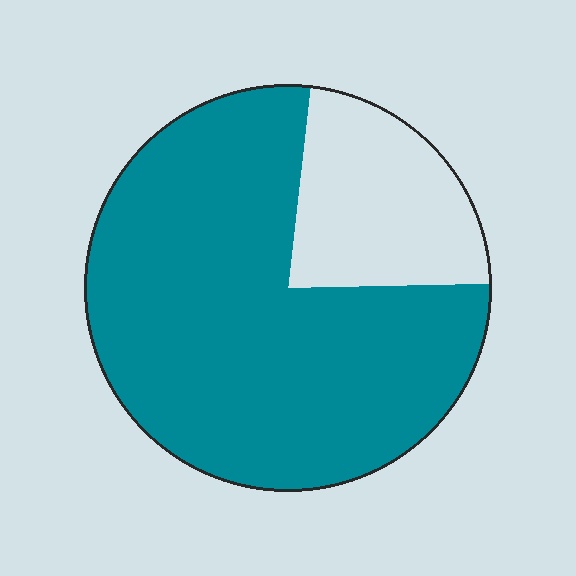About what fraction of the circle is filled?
About three quarters (3/4).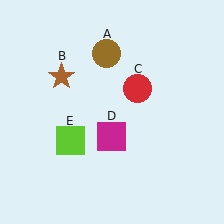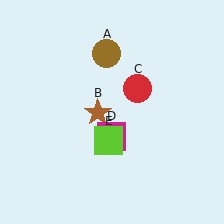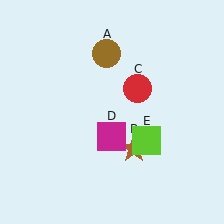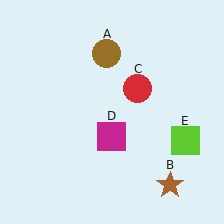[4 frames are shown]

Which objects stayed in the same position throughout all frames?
Brown circle (object A) and red circle (object C) and magenta square (object D) remained stationary.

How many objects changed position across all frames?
2 objects changed position: brown star (object B), lime square (object E).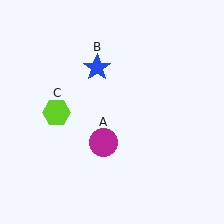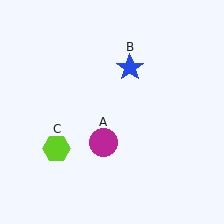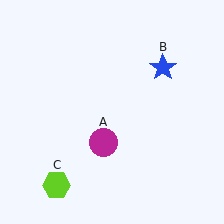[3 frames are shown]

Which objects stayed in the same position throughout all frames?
Magenta circle (object A) remained stationary.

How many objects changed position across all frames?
2 objects changed position: blue star (object B), lime hexagon (object C).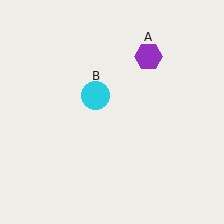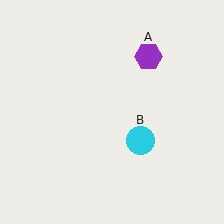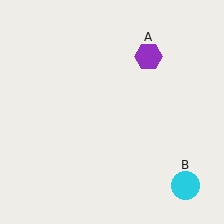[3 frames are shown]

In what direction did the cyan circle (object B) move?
The cyan circle (object B) moved down and to the right.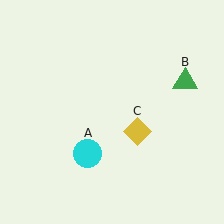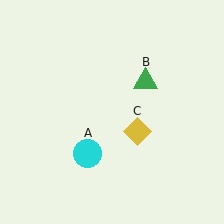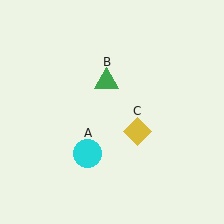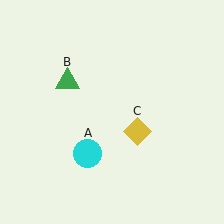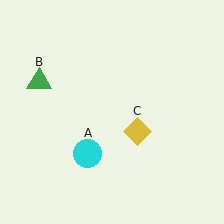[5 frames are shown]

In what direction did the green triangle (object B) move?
The green triangle (object B) moved left.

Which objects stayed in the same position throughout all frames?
Cyan circle (object A) and yellow diamond (object C) remained stationary.